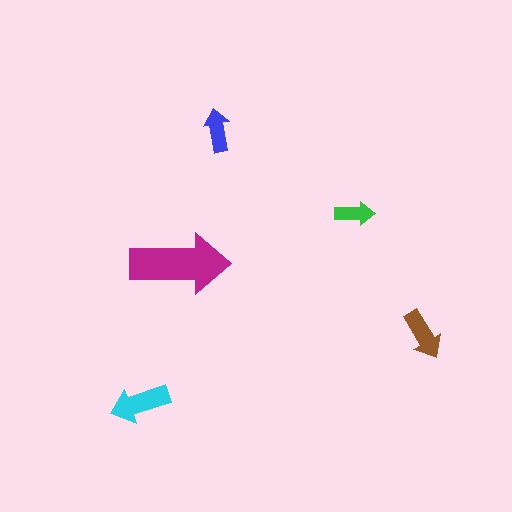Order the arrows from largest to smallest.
the magenta one, the cyan one, the brown one, the blue one, the green one.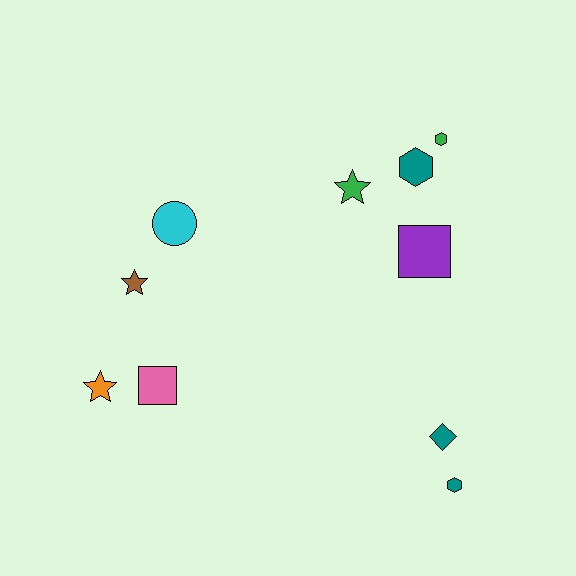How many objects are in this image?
There are 10 objects.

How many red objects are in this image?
There are no red objects.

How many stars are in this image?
There are 3 stars.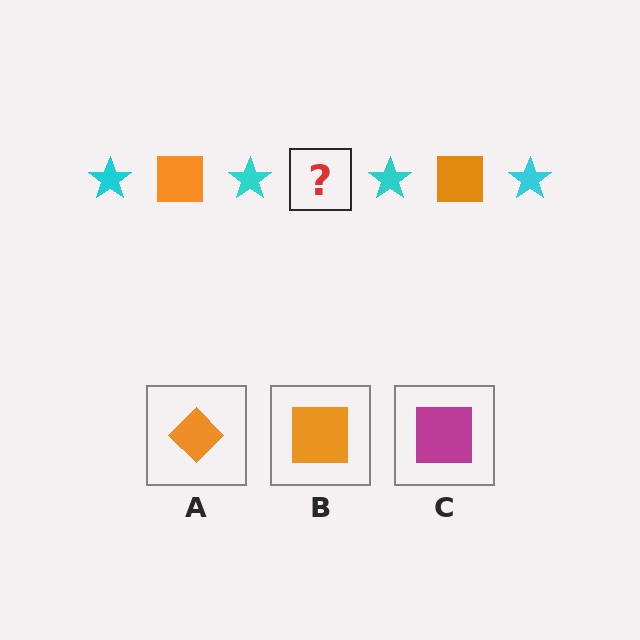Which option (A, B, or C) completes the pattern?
B.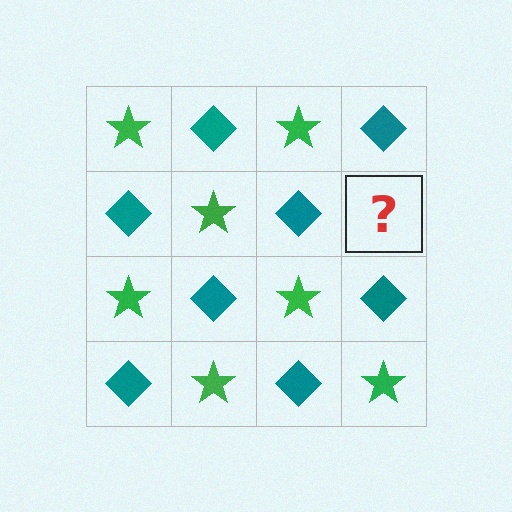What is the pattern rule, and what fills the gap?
The rule is that it alternates green star and teal diamond in a checkerboard pattern. The gap should be filled with a green star.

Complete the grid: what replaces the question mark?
The question mark should be replaced with a green star.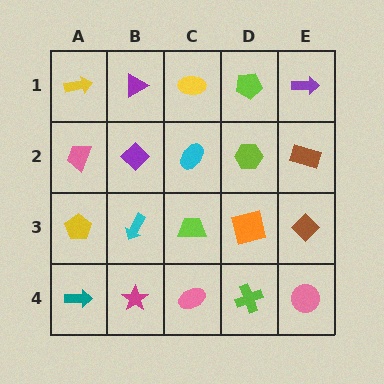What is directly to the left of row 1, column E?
A lime pentagon.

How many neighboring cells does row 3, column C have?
4.